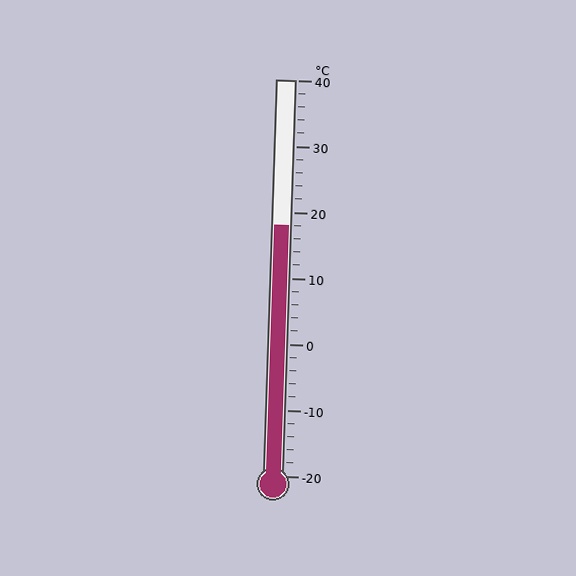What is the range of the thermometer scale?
The thermometer scale ranges from -20°C to 40°C.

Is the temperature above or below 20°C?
The temperature is below 20°C.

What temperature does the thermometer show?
The thermometer shows approximately 18°C.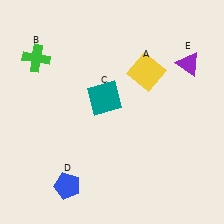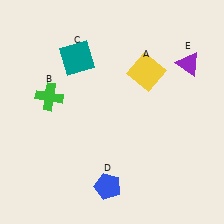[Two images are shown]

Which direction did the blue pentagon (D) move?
The blue pentagon (D) moved right.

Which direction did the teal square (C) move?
The teal square (C) moved up.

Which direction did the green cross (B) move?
The green cross (B) moved down.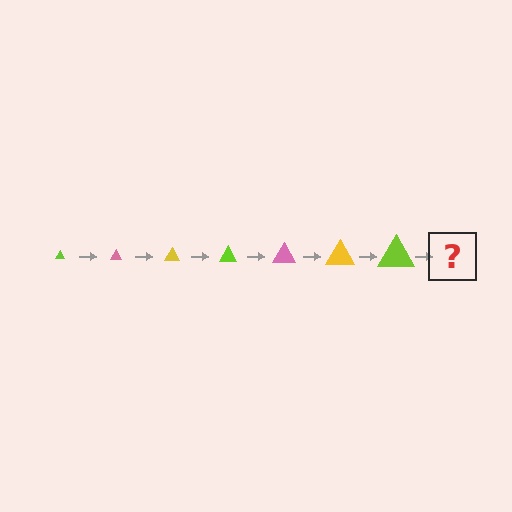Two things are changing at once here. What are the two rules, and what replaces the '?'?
The two rules are that the triangle grows larger each step and the color cycles through lime, pink, and yellow. The '?' should be a pink triangle, larger than the previous one.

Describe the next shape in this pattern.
It should be a pink triangle, larger than the previous one.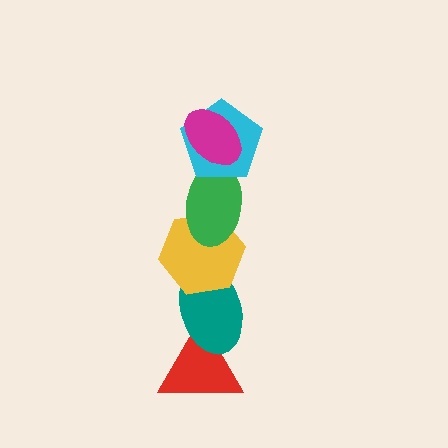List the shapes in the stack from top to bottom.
From top to bottom: the magenta ellipse, the cyan pentagon, the green ellipse, the yellow hexagon, the teal ellipse, the red triangle.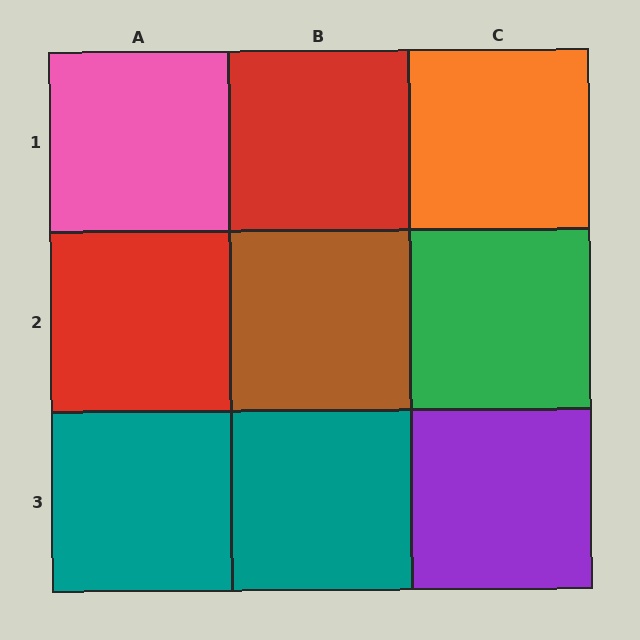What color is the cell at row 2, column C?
Green.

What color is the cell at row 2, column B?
Brown.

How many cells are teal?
2 cells are teal.